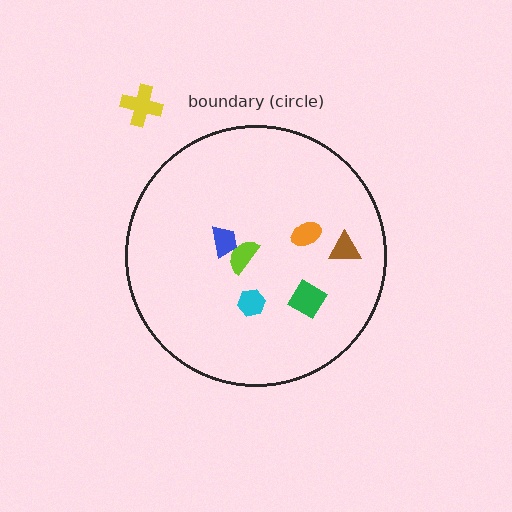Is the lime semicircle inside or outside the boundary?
Inside.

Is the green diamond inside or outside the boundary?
Inside.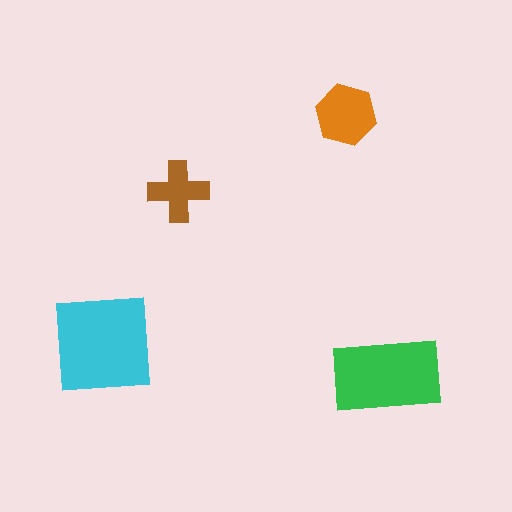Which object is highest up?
The orange hexagon is topmost.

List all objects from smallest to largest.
The brown cross, the orange hexagon, the green rectangle, the cyan square.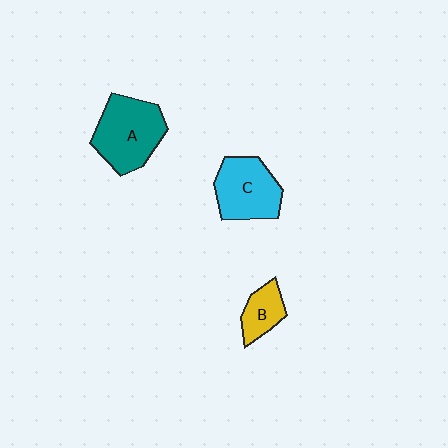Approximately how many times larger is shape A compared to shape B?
Approximately 2.2 times.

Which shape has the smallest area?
Shape B (yellow).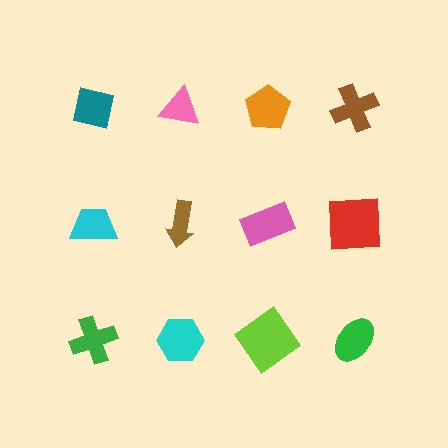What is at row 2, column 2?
A brown arrow.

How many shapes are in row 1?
4 shapes.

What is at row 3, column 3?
A lime diamond.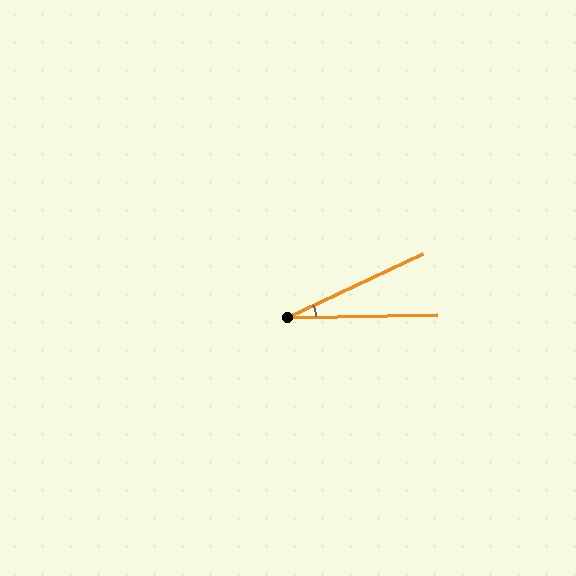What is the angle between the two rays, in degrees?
Approximately 24 degrees.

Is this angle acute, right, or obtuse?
It is acute.